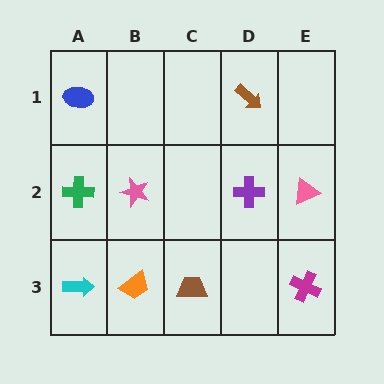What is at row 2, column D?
A purple cross.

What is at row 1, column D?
A brown arrow.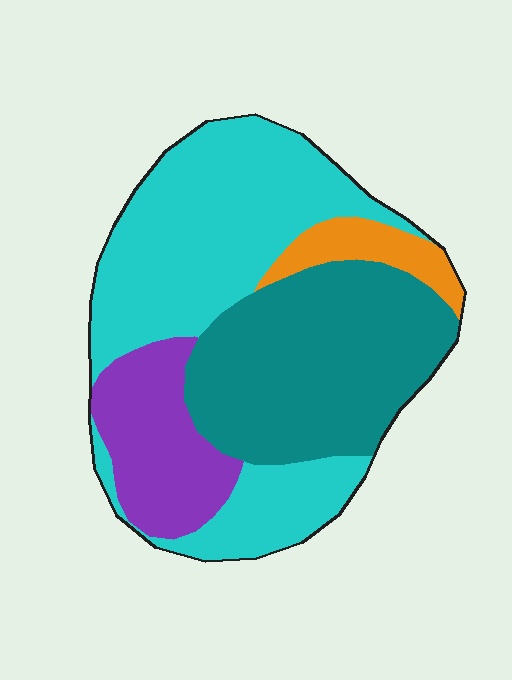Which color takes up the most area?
Cyan, at roughly 45%.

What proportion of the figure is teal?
Teal takes up between a third and a half of the figure.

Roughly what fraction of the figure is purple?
Purple takes up about one sixth (1/6) of the figure.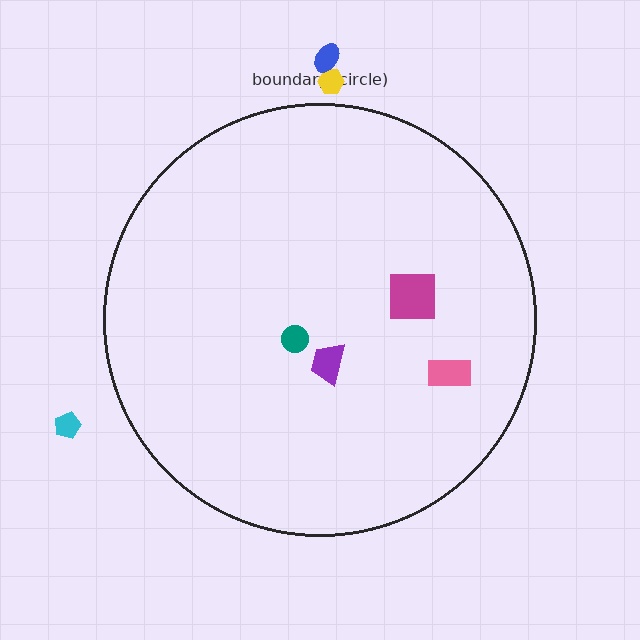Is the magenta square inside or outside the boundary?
Inside.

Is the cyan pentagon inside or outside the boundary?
Outside.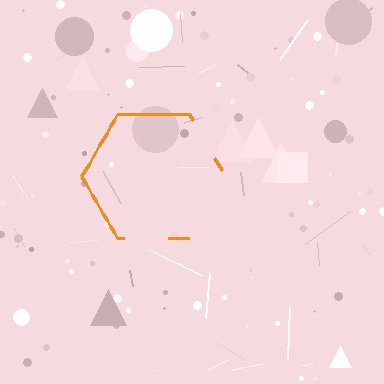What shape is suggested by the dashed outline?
The dashed outline suggests a hexagon.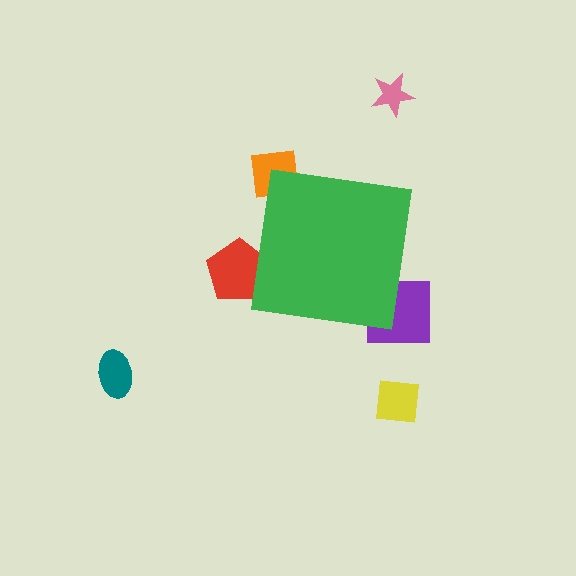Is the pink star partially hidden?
No, the pink star is fully visible.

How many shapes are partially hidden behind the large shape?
3 shapes are partially hidden.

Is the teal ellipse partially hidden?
No, the teal ellipse is fully visible.